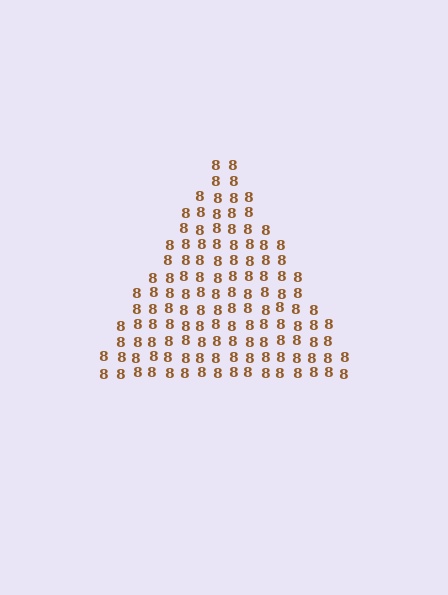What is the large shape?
The large shape is a triangle.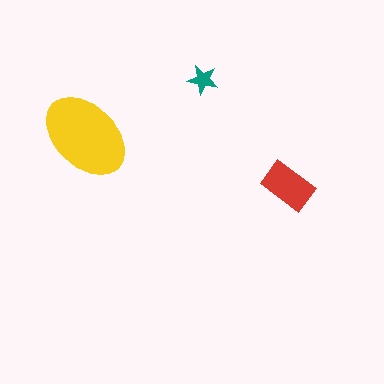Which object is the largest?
The yellow ellipse.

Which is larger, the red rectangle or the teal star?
The red rectangle.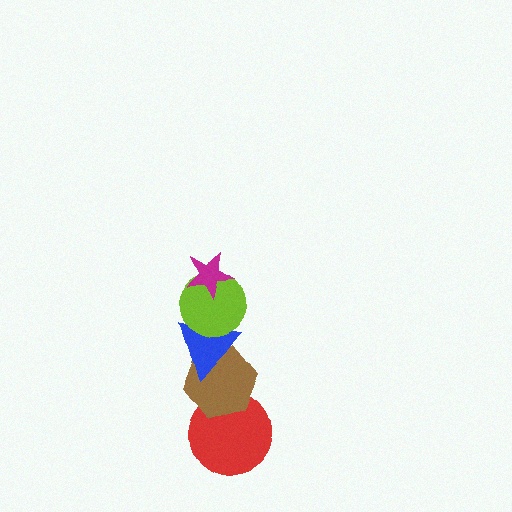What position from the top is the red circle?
The red circle is 5th from the top.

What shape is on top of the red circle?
The brown hexagon is on top of the red circle.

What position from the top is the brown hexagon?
The brown hexagon is 4th from the top.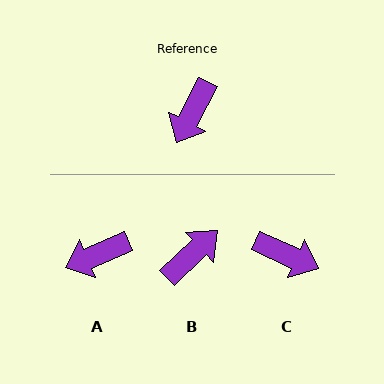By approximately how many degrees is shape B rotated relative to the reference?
Approximately 161 degrees counter-clockwise.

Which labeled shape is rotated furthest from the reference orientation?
B, about 161 degrees away.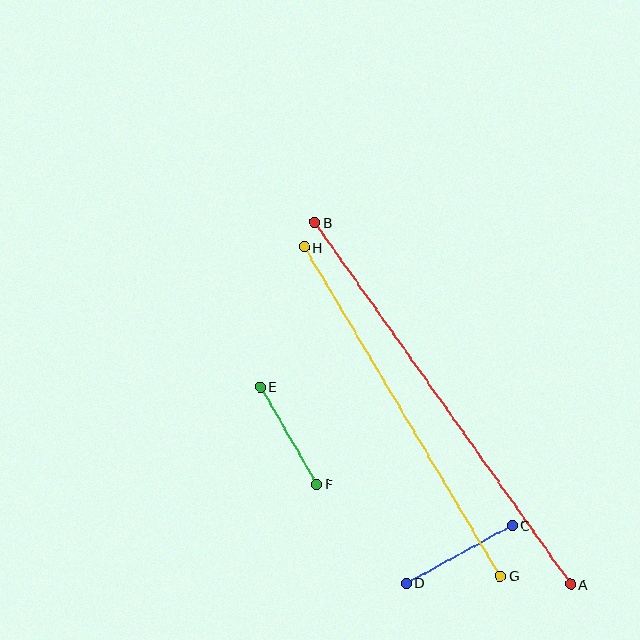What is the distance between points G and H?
The distance is approximately 383 pixels.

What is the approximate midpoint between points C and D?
The midpoint is at approximately (459, 554) pixels.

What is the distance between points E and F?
The distance is approximately 113 pixels.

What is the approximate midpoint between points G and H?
The midpoint is at approximately (402, 411) pixels.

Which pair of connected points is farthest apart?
Points A and B are farthest apart.